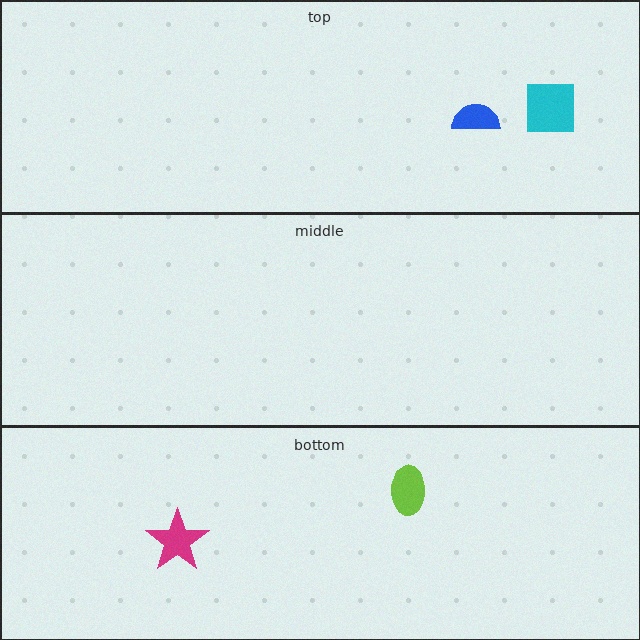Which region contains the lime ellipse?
The bottom region.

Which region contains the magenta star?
The bottom region.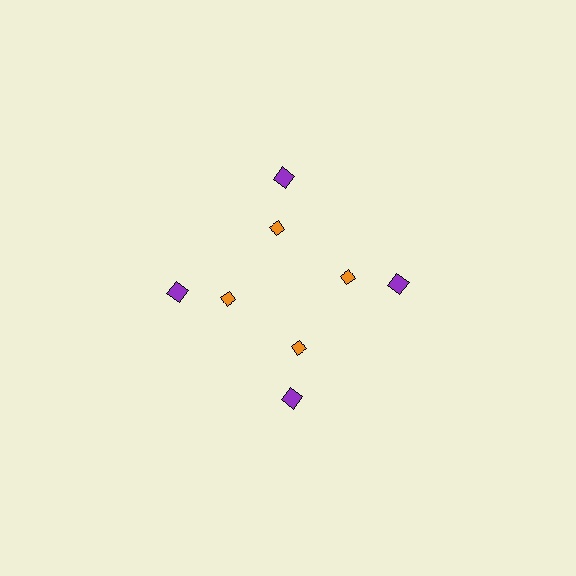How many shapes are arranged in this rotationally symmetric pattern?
There are 8 shapes, arranged in 4 groups of 2.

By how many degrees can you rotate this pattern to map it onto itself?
The pattern maps onto itself every 90 degrees of rotation.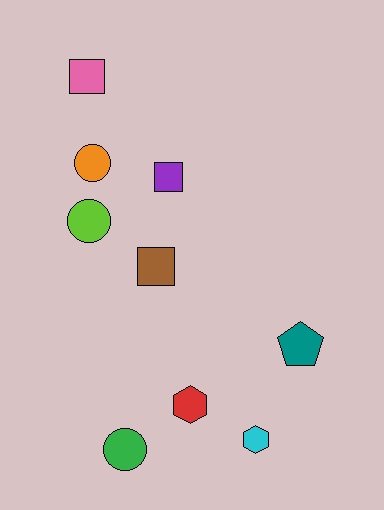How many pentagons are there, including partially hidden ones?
There is 1 pentagon.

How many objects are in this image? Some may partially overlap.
There are 9 objects.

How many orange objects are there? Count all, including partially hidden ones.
There is 1 orange object.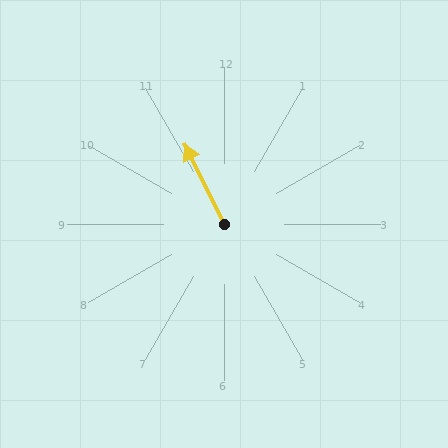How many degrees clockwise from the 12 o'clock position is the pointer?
Approximately 334 degrees.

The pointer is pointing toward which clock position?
Roughly 11 o'clock.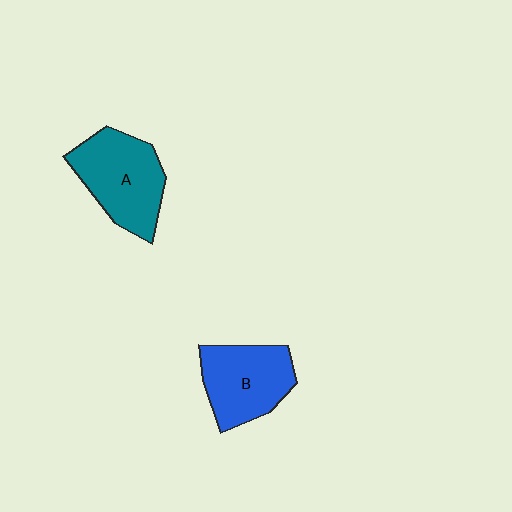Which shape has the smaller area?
Shape B (blue).